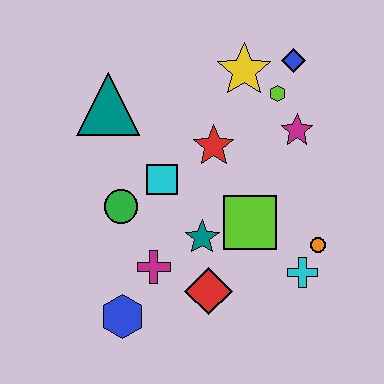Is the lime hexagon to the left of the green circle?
No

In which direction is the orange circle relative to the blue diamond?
The orange circle is below the blue diamond.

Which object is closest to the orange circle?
The cyan cross is closest to the orange circle.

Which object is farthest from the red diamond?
The blue diamond is farthest from the red diamond.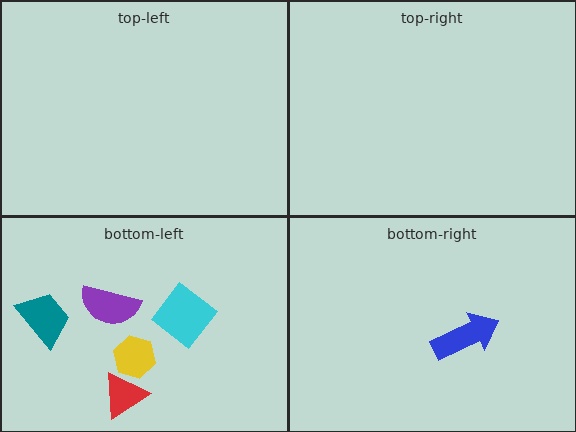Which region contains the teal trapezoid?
The bottom-left region.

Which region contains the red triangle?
The bottom-left region.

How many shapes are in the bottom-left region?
5.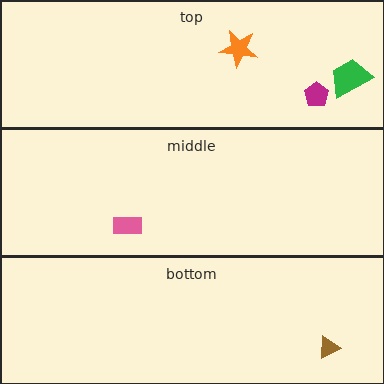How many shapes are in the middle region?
1.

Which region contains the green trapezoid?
The top region.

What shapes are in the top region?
The green trapezoid, the orange star, the magenta pentagon.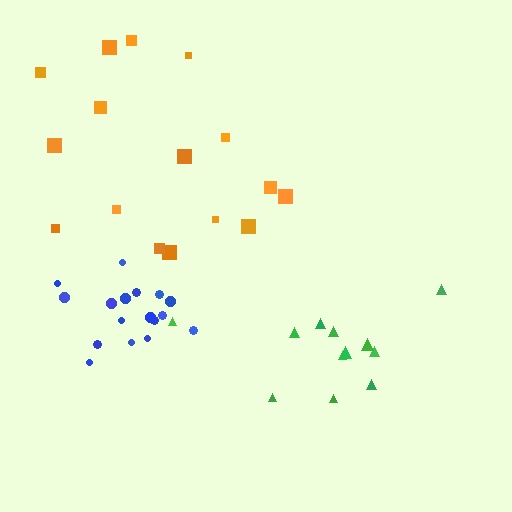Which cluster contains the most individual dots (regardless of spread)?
Blue (17).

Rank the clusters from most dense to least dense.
blue, green, orange.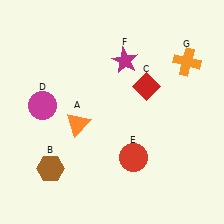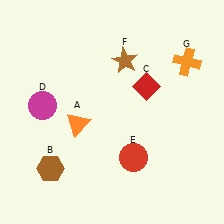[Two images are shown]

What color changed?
The star (F) changed from magenta in Image 1 to brown in Image 2.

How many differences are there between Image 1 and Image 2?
There is 1 difference between the two images.